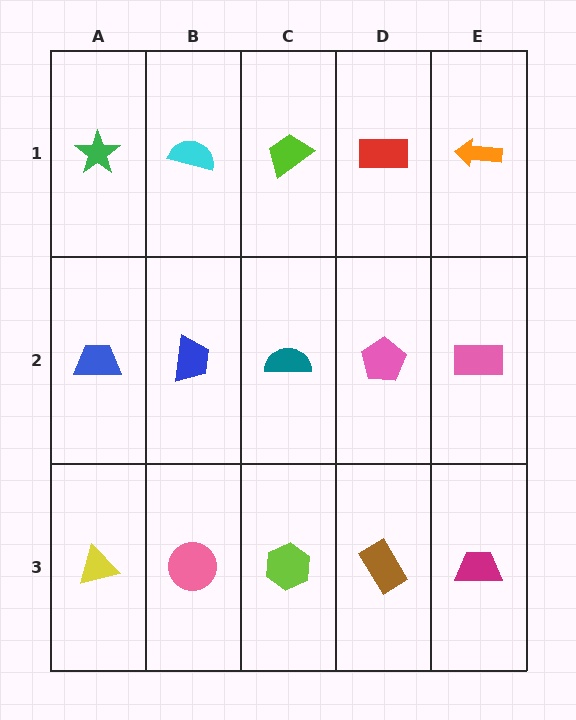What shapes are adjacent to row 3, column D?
A pink pentagon (row 2, column D), a lime hexagon (row 3, column C), a magenta trapezoid (row 3, column E).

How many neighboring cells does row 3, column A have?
2.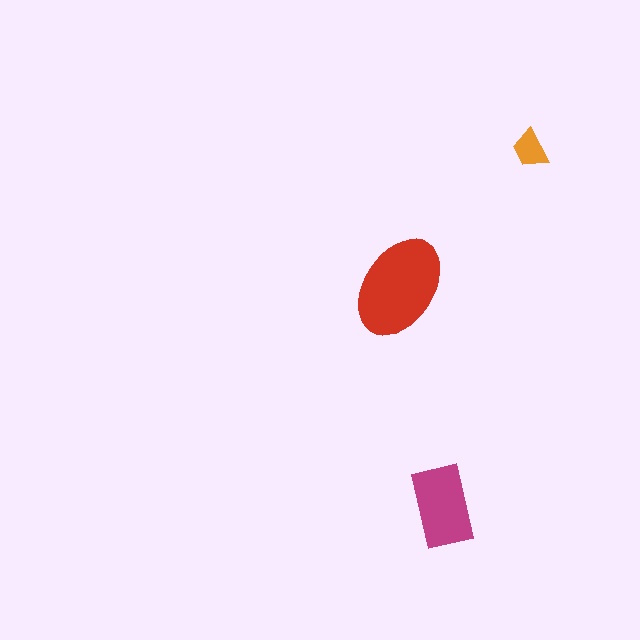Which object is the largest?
The red ellipse.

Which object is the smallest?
The orange trapezoid.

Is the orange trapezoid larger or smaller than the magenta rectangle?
Smaller.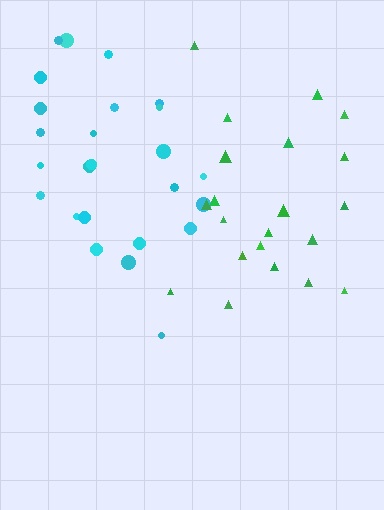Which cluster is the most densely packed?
Cyan.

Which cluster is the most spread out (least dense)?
Green.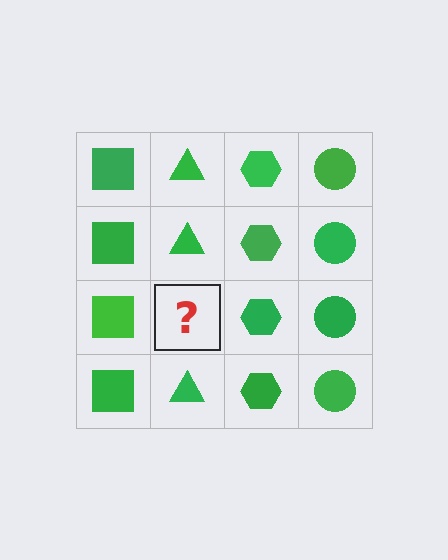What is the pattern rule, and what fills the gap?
The rule is that each column has a consistent shape. The gap should be filled with a green triangle.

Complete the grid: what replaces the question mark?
The question mark should be replaced with a green triangle.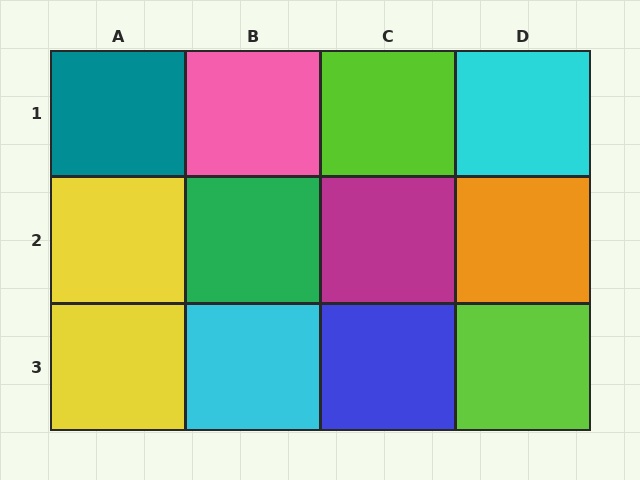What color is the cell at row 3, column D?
Lime.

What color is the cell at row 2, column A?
Yellow.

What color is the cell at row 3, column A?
Yellow.